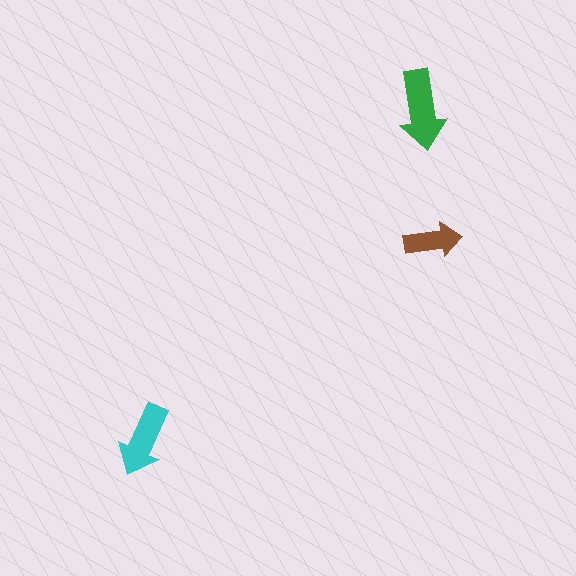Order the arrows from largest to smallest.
the green one, the cyan one, the brown one.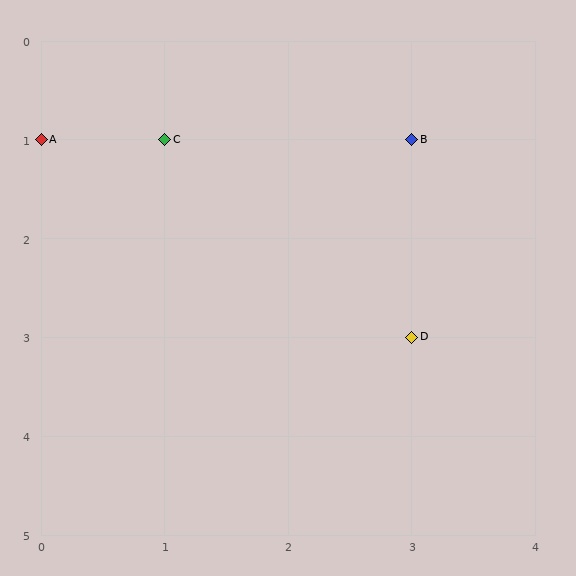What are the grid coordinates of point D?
Point D is at grid coordinates (3, 3).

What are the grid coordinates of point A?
Point A is at grid coordinates (0, 1).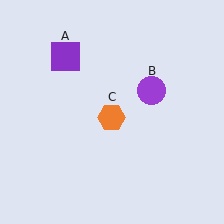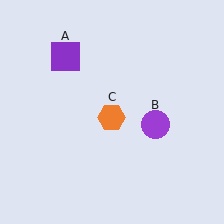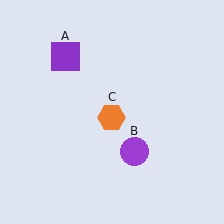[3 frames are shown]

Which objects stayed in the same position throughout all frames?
Purple square (object A) and orange hexagon (object C) remained stationary.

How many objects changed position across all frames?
1 object changed position: purple circle (object B).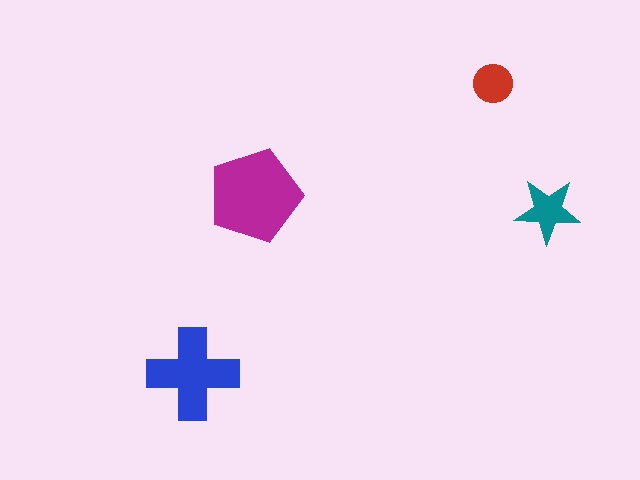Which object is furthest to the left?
The blue cross is leftmost.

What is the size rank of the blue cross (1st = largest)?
2nd.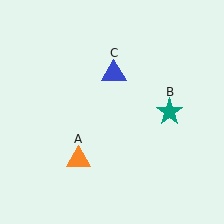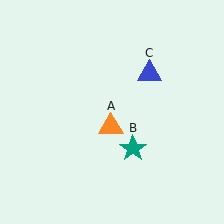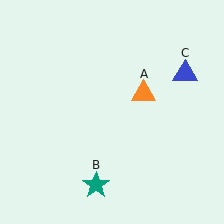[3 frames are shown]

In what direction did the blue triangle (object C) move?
The blue triangle (object C) moved right.